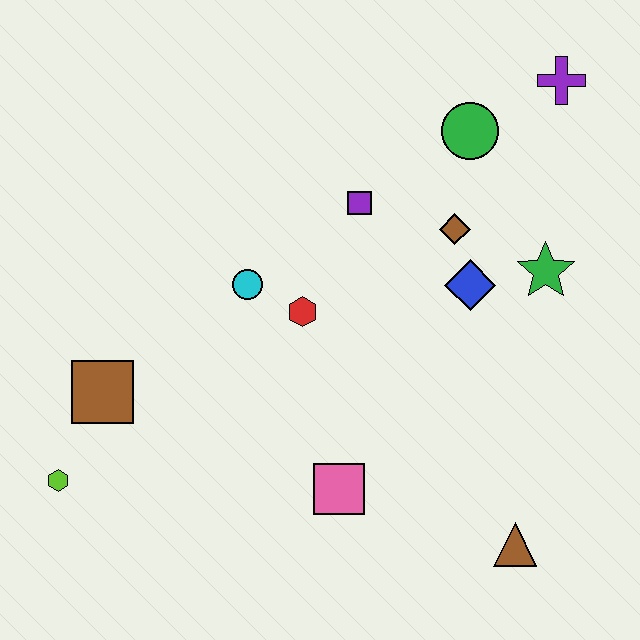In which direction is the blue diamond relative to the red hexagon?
The blue diamond is to the right of the red hexagon.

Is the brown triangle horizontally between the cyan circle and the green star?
Yes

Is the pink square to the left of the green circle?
Yes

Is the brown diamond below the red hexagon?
No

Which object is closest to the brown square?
The lime hexagon is closest to the brown square.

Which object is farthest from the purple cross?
The lime hexagon is farthest from the purple cross.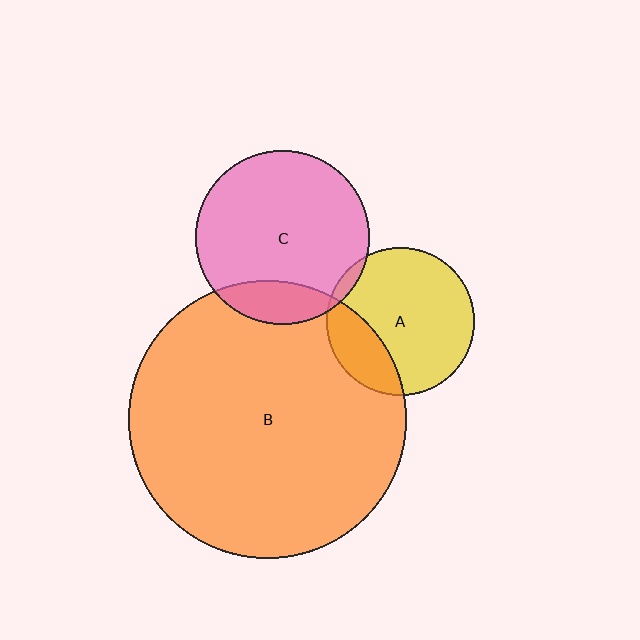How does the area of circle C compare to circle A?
Approximately 1.4 times.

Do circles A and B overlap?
Yes.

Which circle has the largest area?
Circle B (orange).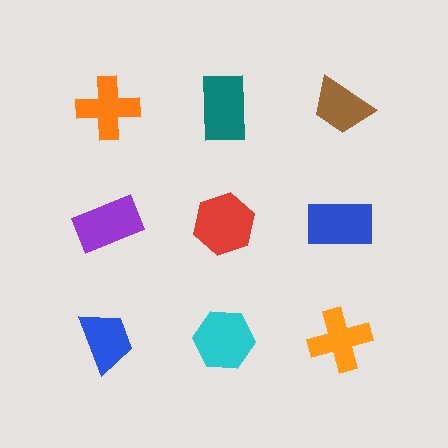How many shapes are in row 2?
3 shapes.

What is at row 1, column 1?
An orange cross.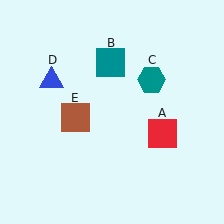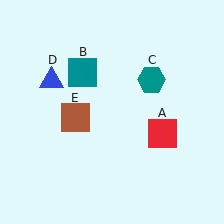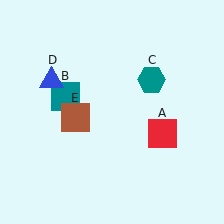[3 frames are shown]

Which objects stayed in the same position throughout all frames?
Red square (object A) and teal hexagon (object C) and blue triangle (object D) and brown square (object E) remained stationary.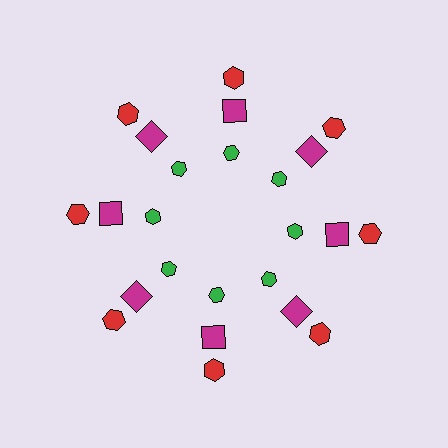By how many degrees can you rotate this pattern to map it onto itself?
The pattern maps onto itself every 45 degrees of rotation.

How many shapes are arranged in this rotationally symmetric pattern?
There are 24 shapes, arranged in 8 groups of 3.